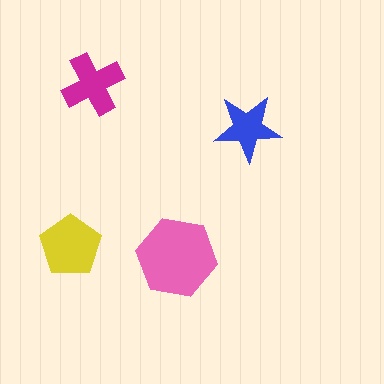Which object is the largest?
The pink hexagon.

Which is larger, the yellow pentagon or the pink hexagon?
The pink hexagon.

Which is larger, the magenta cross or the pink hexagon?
The pink hexagon.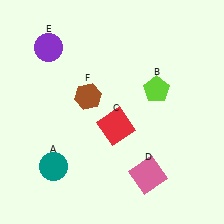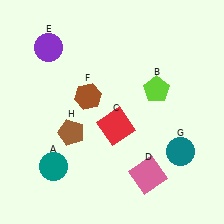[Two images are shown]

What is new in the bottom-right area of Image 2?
A teal circle (G) was added in the bottom-right area of Image 2.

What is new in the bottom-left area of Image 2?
A brown pentagon (H) was added in the bottom-left area of Image 2.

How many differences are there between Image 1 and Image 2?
There are 2 differences between the two images.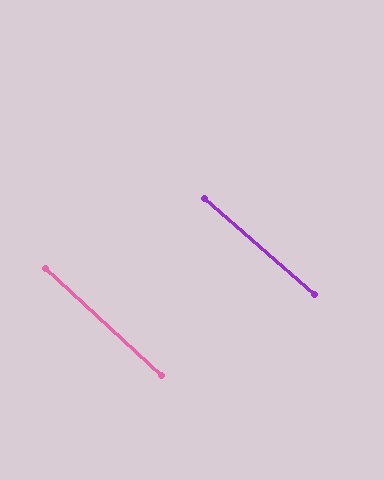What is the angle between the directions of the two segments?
Approximately 2 degrees.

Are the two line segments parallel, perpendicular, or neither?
Parallel — their directions differ by only 1.7°.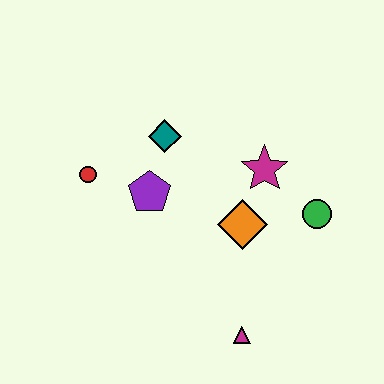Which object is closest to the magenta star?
The orange diamond is closest to the magenta star.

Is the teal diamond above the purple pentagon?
Yes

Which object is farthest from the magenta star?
The red circle is farthest from the magenta star.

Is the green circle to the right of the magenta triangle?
Yes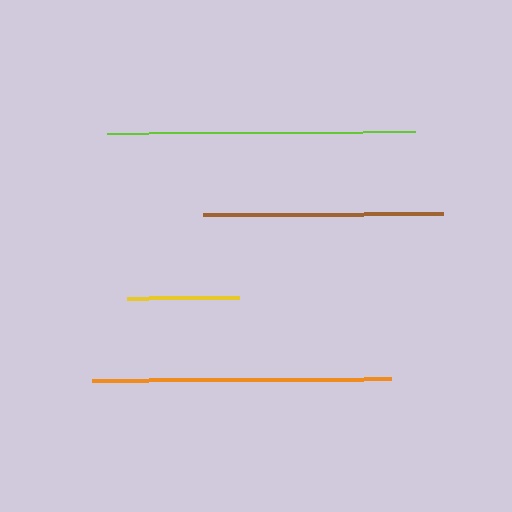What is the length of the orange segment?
The orange segment is approximately 299 pixels long.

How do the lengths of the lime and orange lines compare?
The lime and orange lines are approximately the same length.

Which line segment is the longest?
The lime line is the longest at approximately 307 pixels.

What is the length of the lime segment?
The lime segment is approximately 307 pixels long.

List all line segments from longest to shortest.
From longest to shortest: lime, orange, brown, yellow.